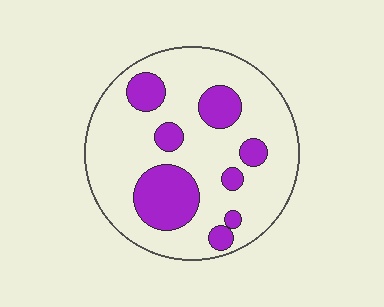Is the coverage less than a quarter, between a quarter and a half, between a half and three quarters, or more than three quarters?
Less than a quarter.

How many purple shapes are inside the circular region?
8.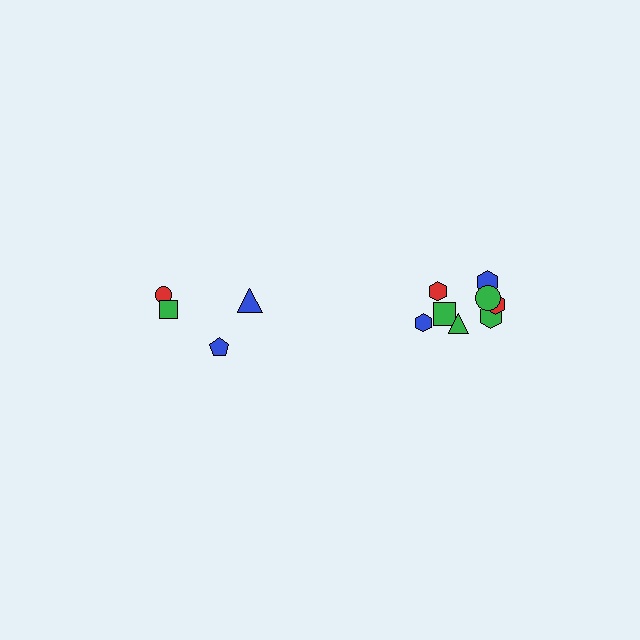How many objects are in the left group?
There are 4 objects.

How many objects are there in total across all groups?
There are 12 objects.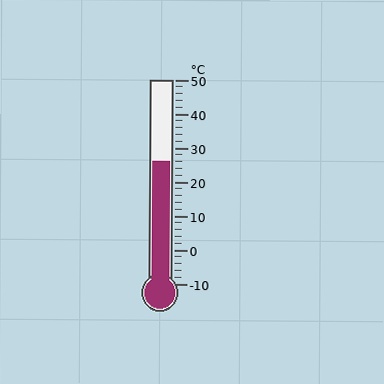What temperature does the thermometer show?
The thermometer shows approximately 26°C.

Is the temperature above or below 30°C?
The temperature is below 30°C.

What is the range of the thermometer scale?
The thermometer scale ranges from -10°C to 50°C.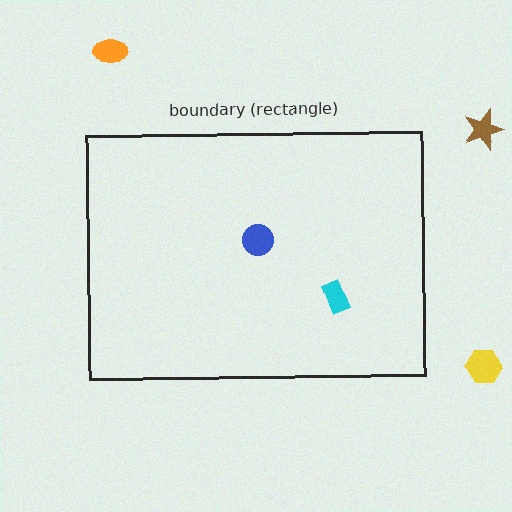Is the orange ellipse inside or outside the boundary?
Outside.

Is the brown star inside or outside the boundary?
Outside.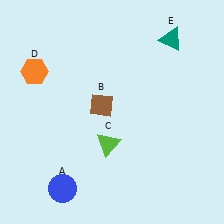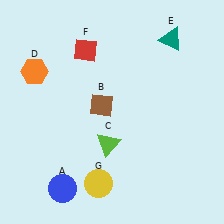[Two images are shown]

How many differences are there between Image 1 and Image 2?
There are 2 differences between the two images.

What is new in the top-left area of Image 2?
A red diamond (F) was added in the top-left area of Image 2.